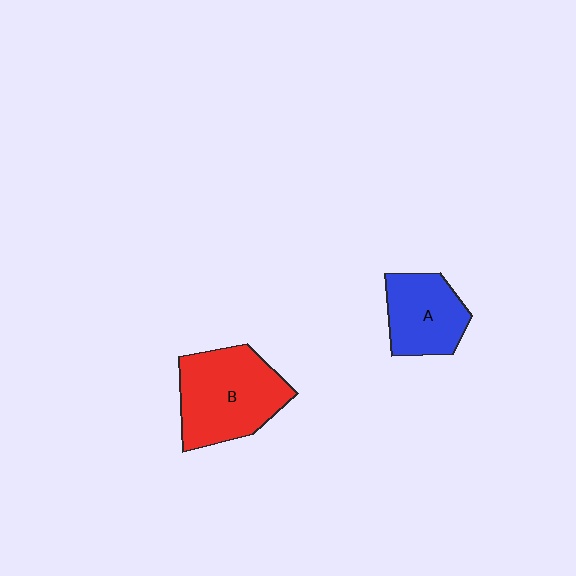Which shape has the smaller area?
Shape A (blue).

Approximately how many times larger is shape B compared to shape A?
Approximately 1.5 times.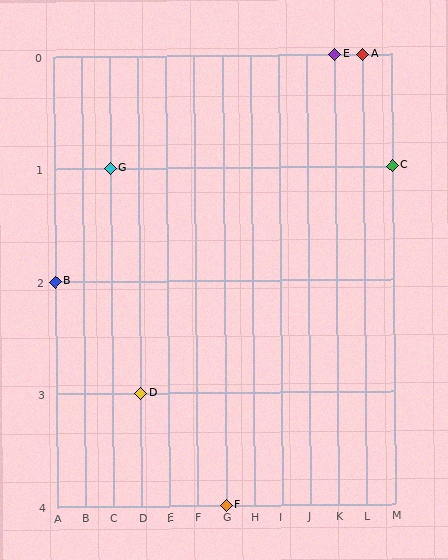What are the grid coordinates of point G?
Point G is at grid coordinates (C, 1).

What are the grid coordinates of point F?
Point F is at grid coordinates (G, 4).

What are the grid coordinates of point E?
Point E is at grid coordinates (K, 0).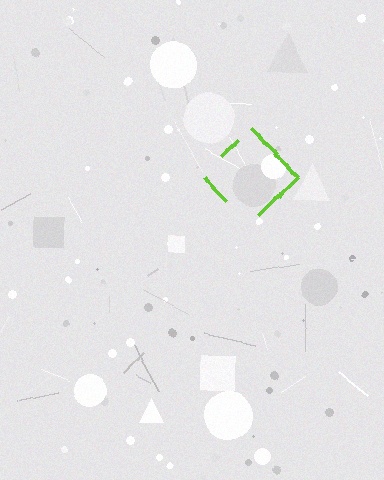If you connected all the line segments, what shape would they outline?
They would outline a diamond.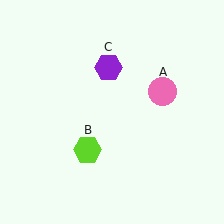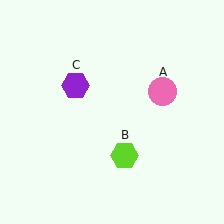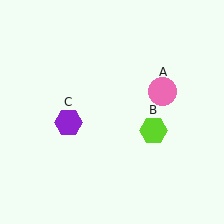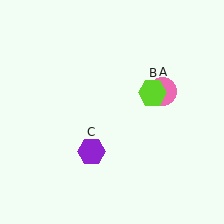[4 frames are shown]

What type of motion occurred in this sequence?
The lime hexagon (object B), purple hexagon (object C) rotated counterclockwise around the center of the scene.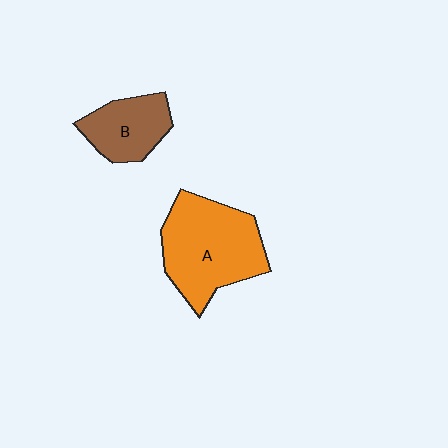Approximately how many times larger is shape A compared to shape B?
Approximately 1.8 times.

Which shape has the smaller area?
Shape B (brown).